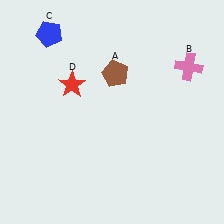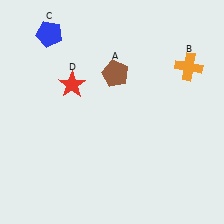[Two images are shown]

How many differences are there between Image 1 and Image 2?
There is 1 difference between the two images.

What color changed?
The cross (B) changed from pink in Image 1 to orange in Image 2.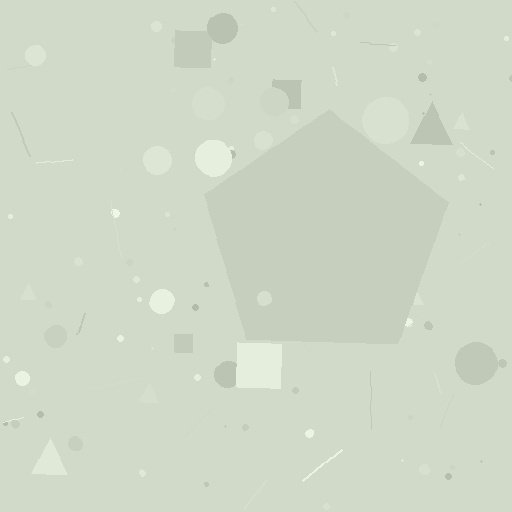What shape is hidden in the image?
A pentagon is hidden in the image.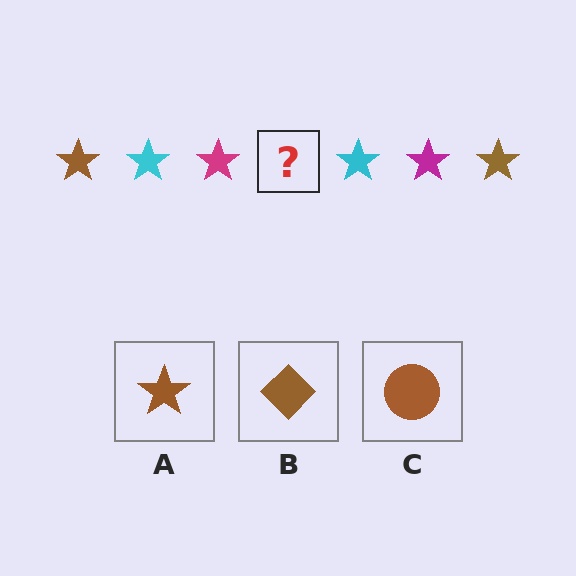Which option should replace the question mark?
Option A.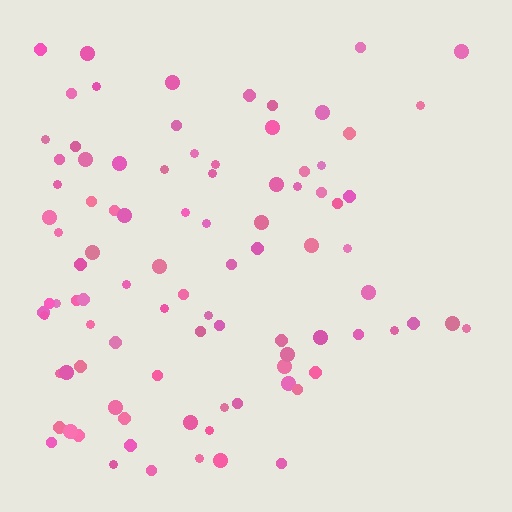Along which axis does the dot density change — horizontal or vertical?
Horizontal.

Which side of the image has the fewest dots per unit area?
The right.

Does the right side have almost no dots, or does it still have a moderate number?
Still a moderate number, just noticeably fewer than the left.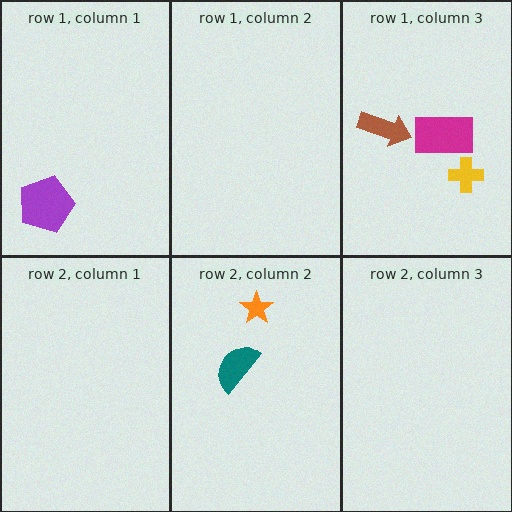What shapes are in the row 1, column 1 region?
The purple pentagon.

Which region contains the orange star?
The row 2, column 2 region.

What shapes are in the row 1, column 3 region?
The brown arrow, the magenta rectangle, the yellow cross.